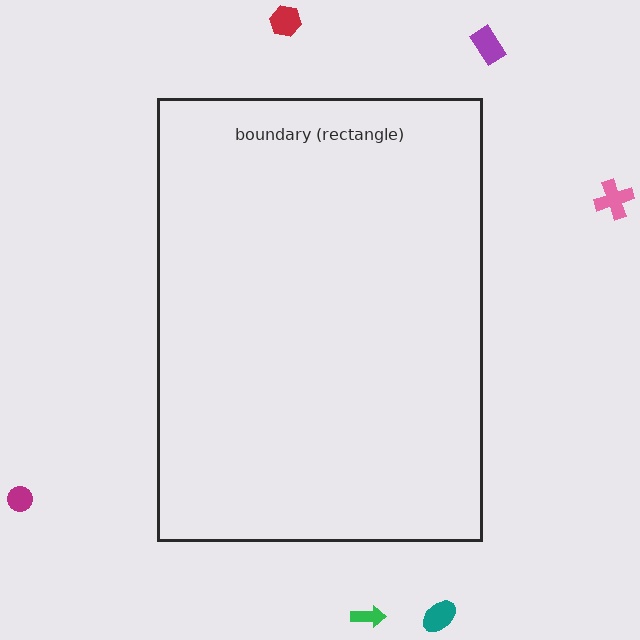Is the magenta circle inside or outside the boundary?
Outside.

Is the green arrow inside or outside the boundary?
Outside.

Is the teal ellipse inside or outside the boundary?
Outside.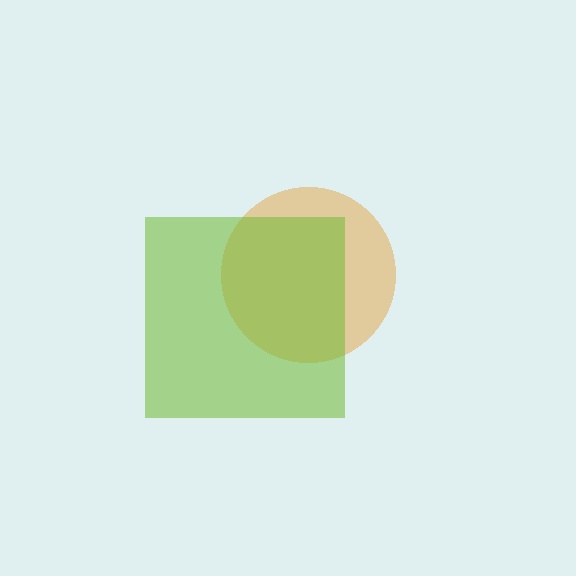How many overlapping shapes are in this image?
There are 2 overlapping shapes in the image.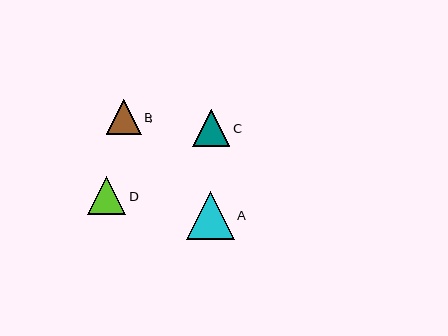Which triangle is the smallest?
Triangle B is the smallest with a size of approximately 35 pixels.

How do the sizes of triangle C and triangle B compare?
Triangle C and triangle B are approximately the same size.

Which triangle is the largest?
Triangle A is the largest with a size of approximately 48 pixels.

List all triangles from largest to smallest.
From largest to smallest: A, D, C, B.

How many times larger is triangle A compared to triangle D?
Triangle A is approximately 1.3 times the size of triangle D.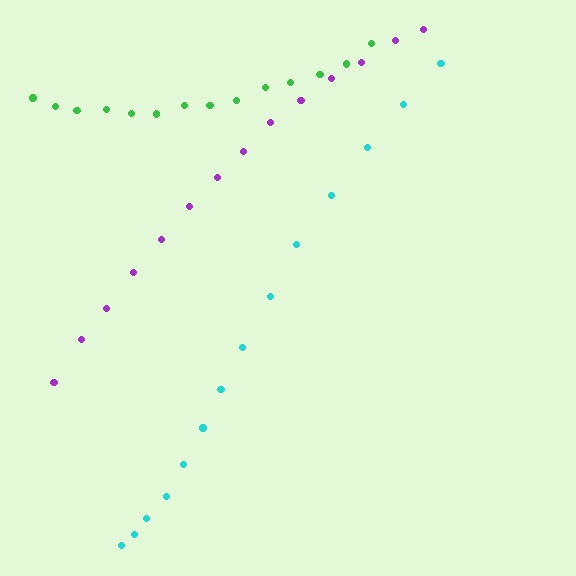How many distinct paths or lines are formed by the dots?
There are 3 distinct paths.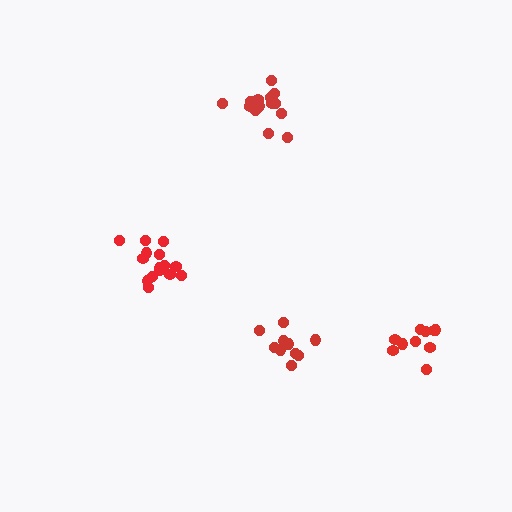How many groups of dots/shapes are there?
There are 4 groups.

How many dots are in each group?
Group 1: 15 dots, Group 2: 15 dots, Group 3: 10 dots, Group 4: 10 dots (50 total).